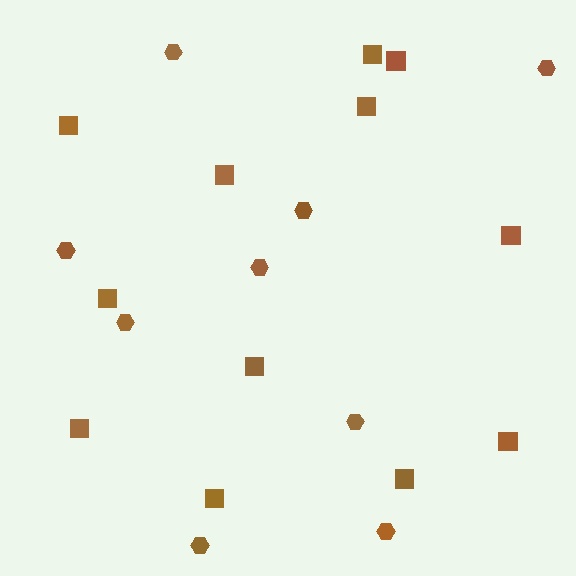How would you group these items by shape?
There are 2 groups: one group of squares (12) and one group of hexagons (9).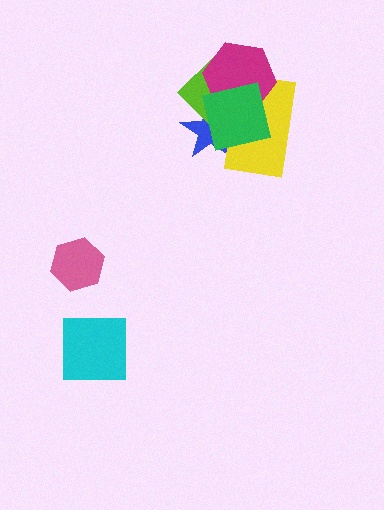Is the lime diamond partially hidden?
Yes, it is partially covered by another shape.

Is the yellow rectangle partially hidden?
Yes, it is partially covered by another shape.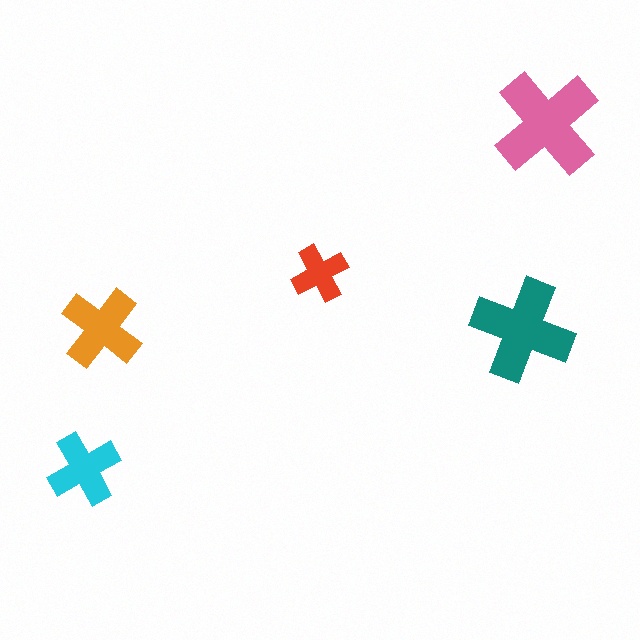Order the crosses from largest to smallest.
the pink one, the teal one, the orange one, the cyan one, the red one.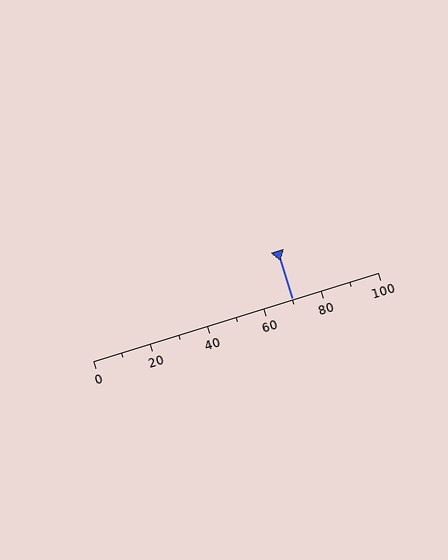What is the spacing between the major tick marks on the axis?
The major ticks are spaced 20 apart.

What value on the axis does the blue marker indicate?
The marker indicates approximately 70.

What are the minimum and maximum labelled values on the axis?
The axis runs from 0 to 100.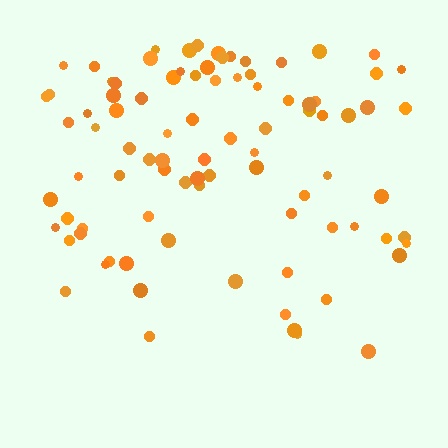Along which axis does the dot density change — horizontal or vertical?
Vertical.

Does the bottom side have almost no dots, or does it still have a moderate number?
Still a moderate number, just noticeably fewer than the top.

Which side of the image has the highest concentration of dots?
The top.